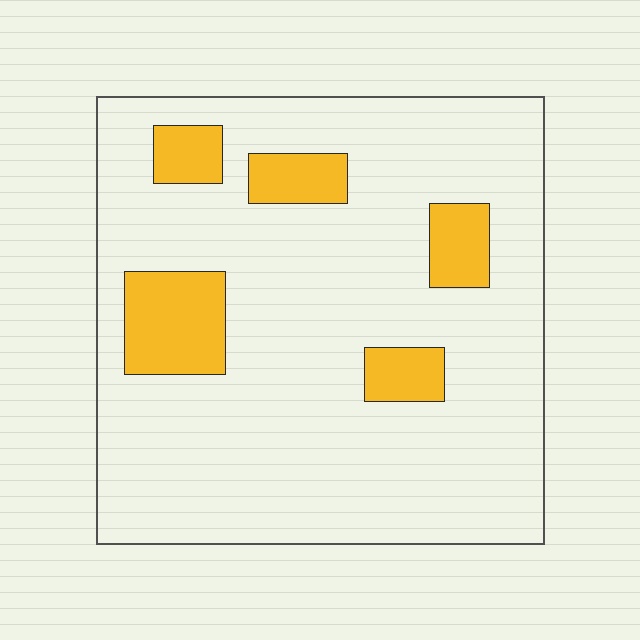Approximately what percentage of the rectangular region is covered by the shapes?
Approximately 15%.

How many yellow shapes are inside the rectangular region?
5.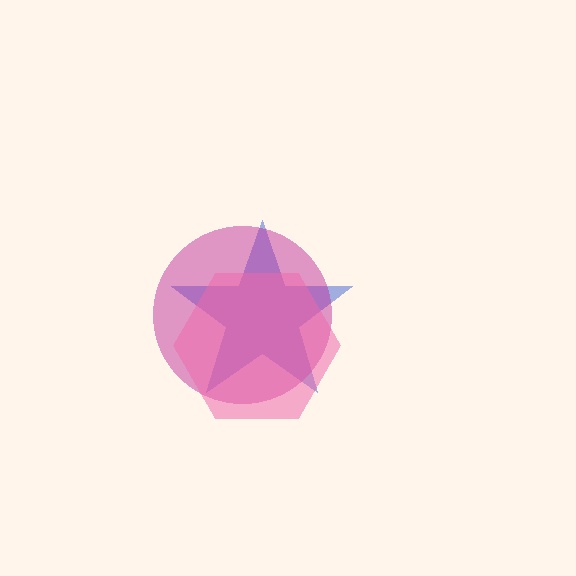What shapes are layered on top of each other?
The layered shapes are: a blue star, a magenta circle, a pink hexagon.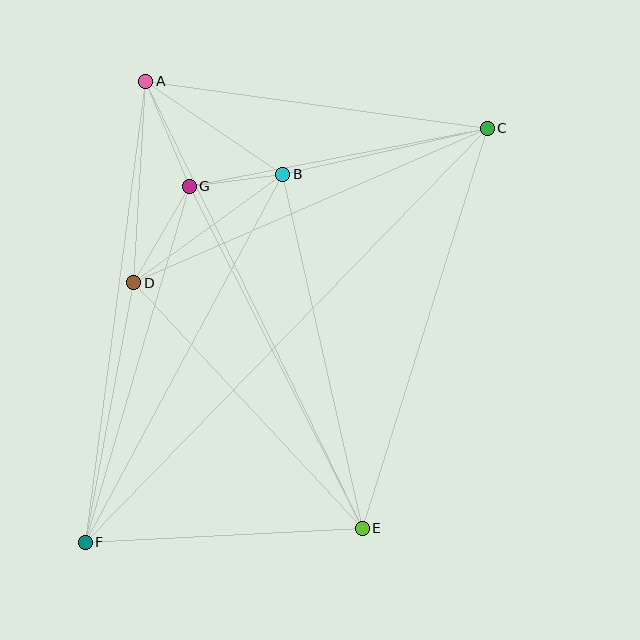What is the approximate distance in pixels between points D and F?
The distance between D and F is approximately 264 pixels.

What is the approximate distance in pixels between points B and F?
The distance between B and F is approximately 418 pixels.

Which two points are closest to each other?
Points B and G are closest to each other.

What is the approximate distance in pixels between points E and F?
The distance between E and F is approximately 277 pixels.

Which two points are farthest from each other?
Points C and F are farthest from each other.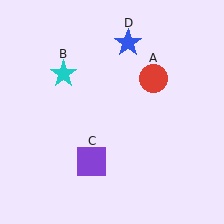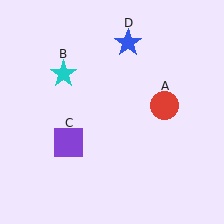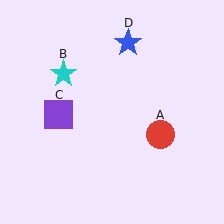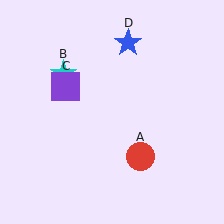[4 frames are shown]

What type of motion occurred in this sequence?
The red circle (object A), purple square (object C) rotated clockwise around the center of the scene.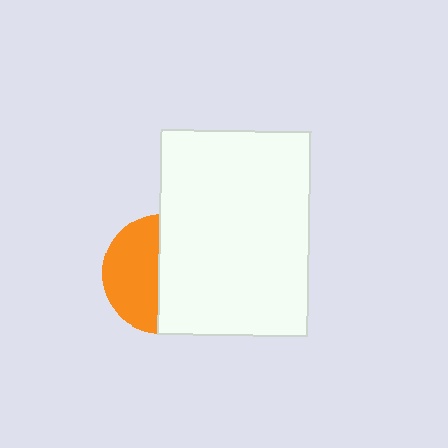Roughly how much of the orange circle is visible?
About half of it is visible (roughly 46%).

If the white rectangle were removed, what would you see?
You would see the complete orange circle.